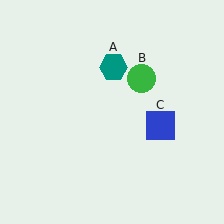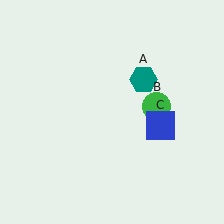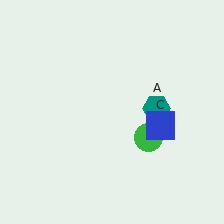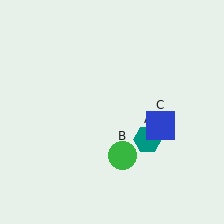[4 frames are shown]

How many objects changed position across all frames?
2 objects changed position: teal hexagon (object A), green circle (object B).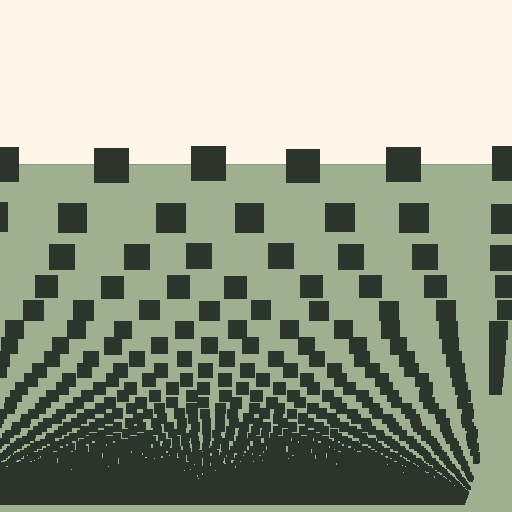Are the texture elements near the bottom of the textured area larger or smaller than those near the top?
Smaller. The gradient is inverted — elements near the bottom are smaller and denser.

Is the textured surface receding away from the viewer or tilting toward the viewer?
The surface appears to tilt toward the viewer. Texture elements get larger and sparser toward the top.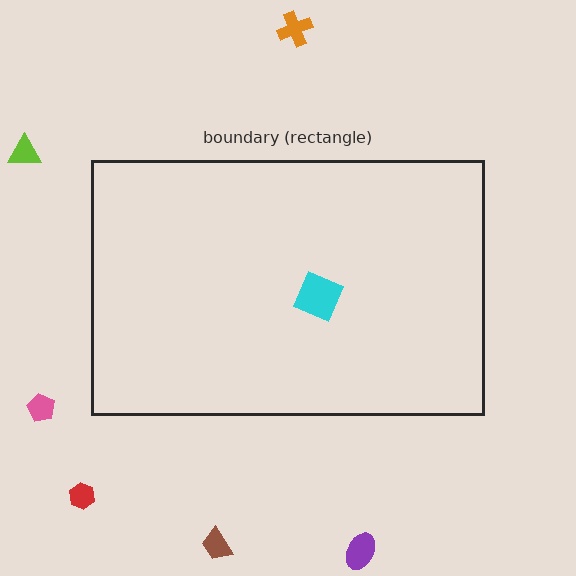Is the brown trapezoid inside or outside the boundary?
Outside.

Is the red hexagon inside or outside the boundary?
Outside.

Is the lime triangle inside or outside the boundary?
Outside.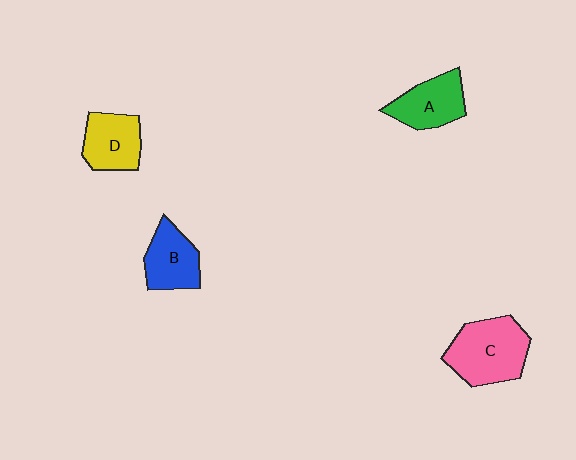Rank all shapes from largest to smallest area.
From largest to smallest: C (pink), A (green), D (yellow), B (blue).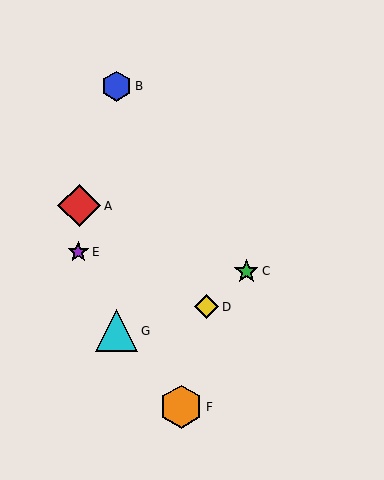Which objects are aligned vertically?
Objects B, G are aligned vertically.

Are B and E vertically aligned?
No, B is at x≈116 and E is at x≈78.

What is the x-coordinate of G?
Object G is at x≈116.